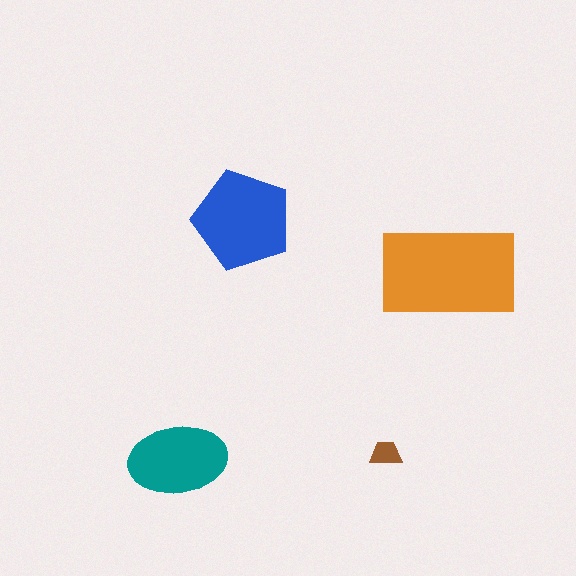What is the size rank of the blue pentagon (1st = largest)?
2nd.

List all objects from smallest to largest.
The brown trapezoid, the teal ellipse, the blue pentagon, the orange rectangle.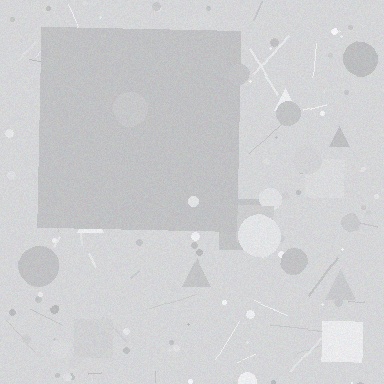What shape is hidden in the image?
A square is hidden in the image.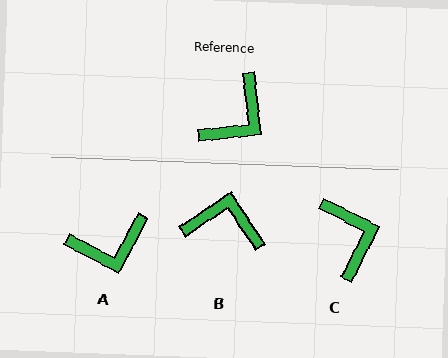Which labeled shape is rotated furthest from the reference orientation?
B, about 117 degrees away.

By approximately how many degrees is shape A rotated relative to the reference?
Approximately 34 degrees clockwise.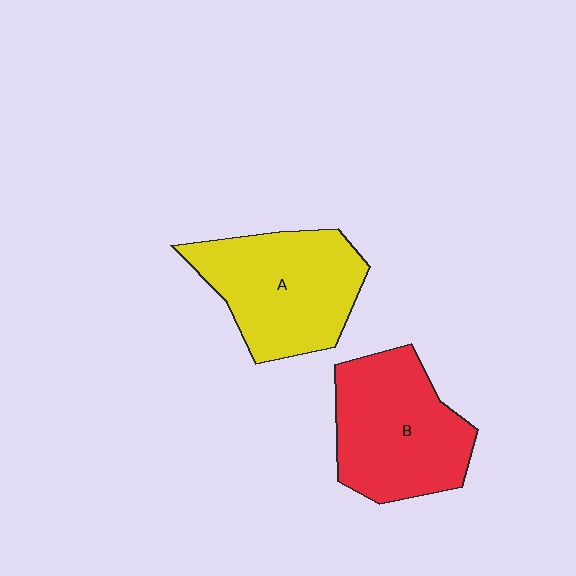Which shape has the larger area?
Shape A (yellow).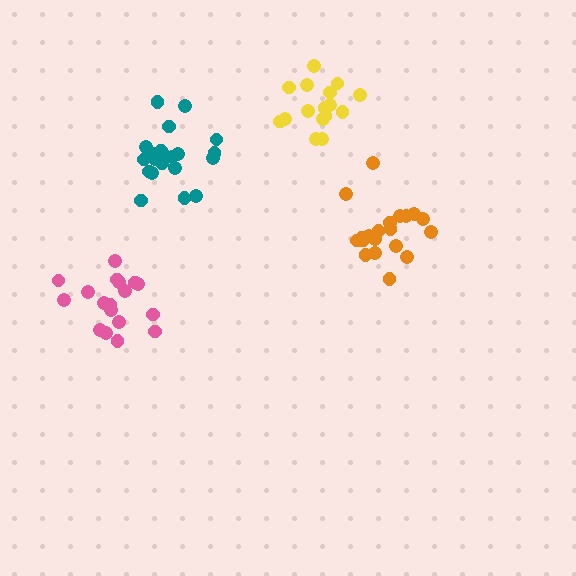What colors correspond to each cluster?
The clusters are colored: pink, yellow, orange, teal.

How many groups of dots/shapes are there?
There are 4 groups.